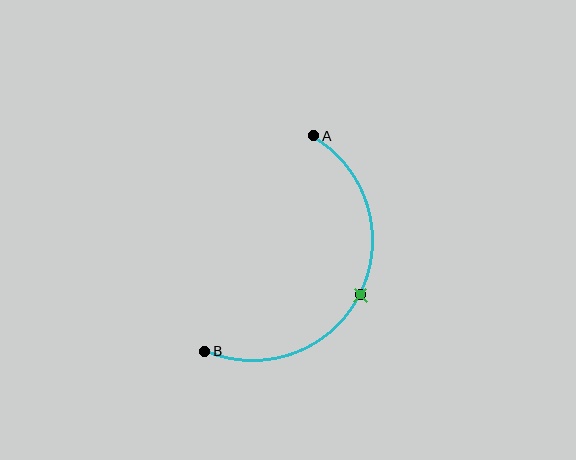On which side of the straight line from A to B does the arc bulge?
The arc bulges to the right of the straight line connecting A and B.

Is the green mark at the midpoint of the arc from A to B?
Yes. The green mark lies on the arc at equal arc-length from both A and B — it is the arc midpoint.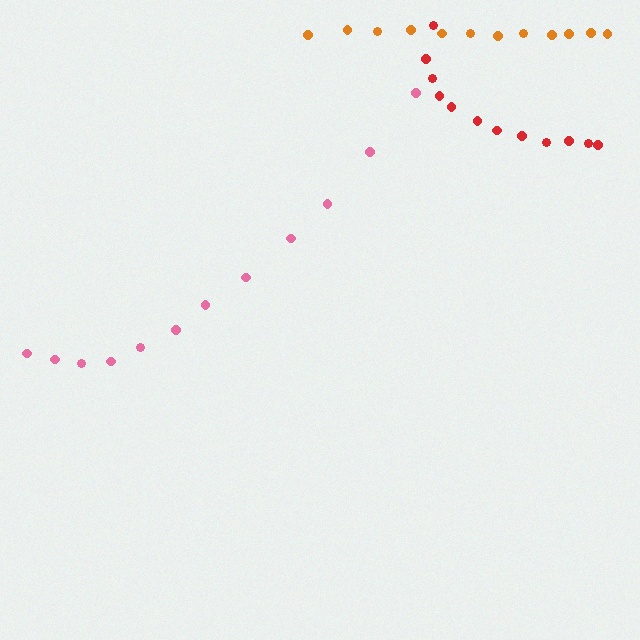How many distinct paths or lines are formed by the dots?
There are 3 distinct paths.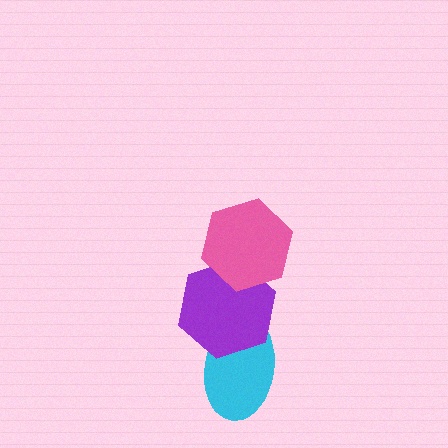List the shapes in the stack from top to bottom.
From top to bottom: the pink hexagon, the purple hexagon, the cyan ellipse.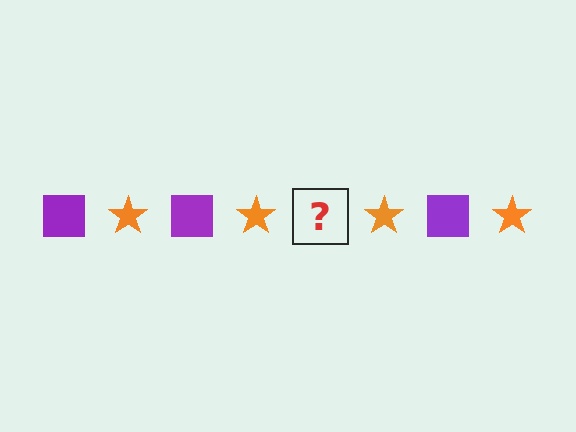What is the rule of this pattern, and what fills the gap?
The rule is that the pattern alternates between purple square and orange star. The gap should be filled with a purple square.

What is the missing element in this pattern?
The missing element is a purple square.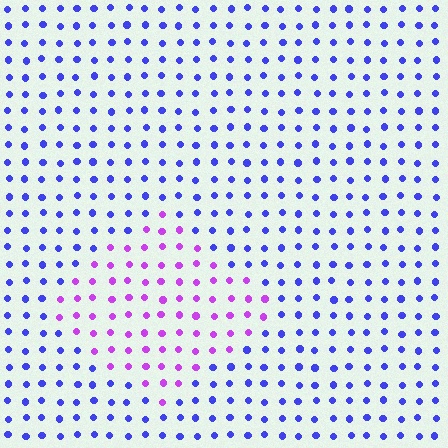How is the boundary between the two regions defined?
The boundary is defined purely by a slight shift in hue (about 50 degrees). Spacing, size, and orientation are identical on both sides.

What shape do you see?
I see a diamond.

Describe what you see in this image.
The image is filled with small blue elements in a uniform arrangement. A diamond-shaped region is visible where the elements are tinted to a slightly different hue, forming a subtle color boundary.